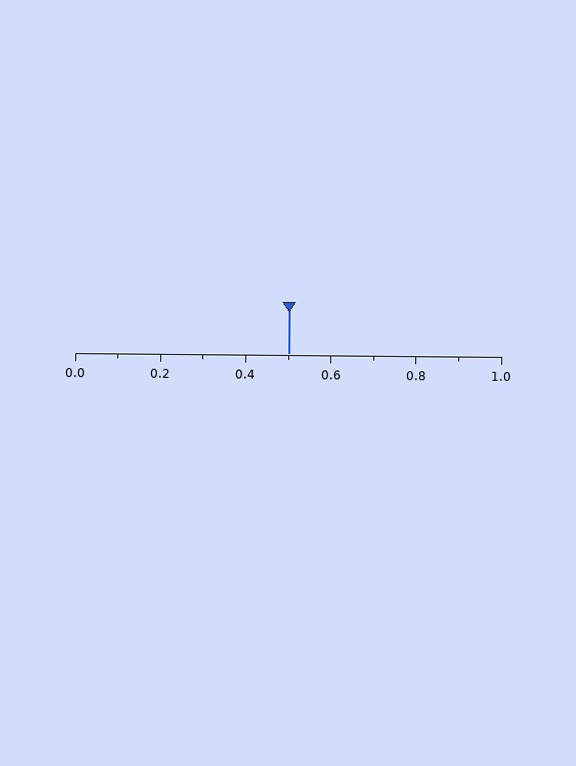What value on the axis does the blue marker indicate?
The marker indicates approximately 0.5.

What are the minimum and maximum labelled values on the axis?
The axis runs from 0.0 to 1.0.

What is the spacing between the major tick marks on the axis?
The major ticks are spaced 0.2 apart.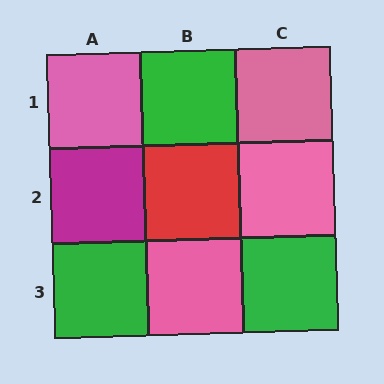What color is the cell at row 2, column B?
Red.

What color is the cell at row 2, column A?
Magenta.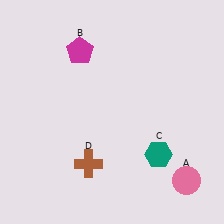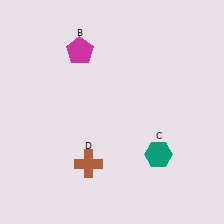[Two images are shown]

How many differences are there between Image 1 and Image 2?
There is 1 difference between the two images.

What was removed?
The pink circle (A) was removed in Image 2.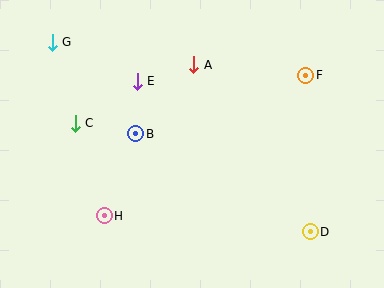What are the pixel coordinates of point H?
Point H is at (104, 216).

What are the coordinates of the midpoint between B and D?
The midpoint between B and D is at (223, 183).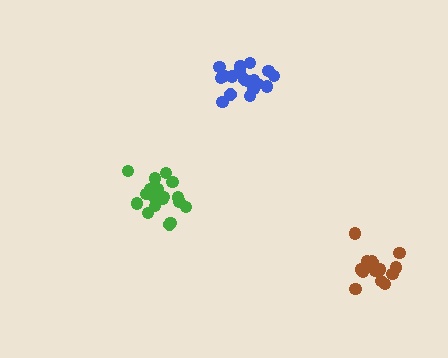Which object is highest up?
The blue cluster is topmost.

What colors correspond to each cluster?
The clusters are colored: blue, brown, green.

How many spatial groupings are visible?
There are 3 spatial groupings.